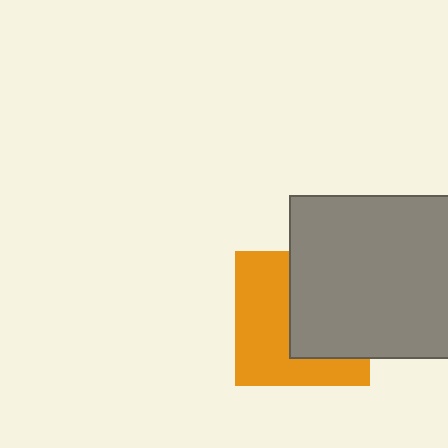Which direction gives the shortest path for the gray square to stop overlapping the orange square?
Moving right gives the shortest separation.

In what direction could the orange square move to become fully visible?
The orange square could move left. That would shift it out from behind the gray square entirely.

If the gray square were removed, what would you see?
You would see the complete orange square.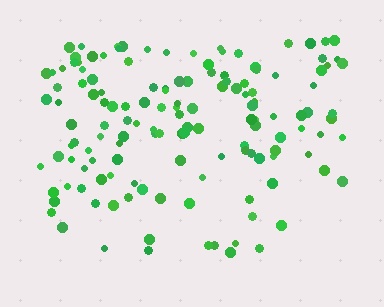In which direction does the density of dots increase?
From bottom to top, with the top side densest.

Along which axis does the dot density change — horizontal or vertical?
Vertical.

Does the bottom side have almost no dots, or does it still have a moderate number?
Still a moderate number, just noticeably fewer than the top.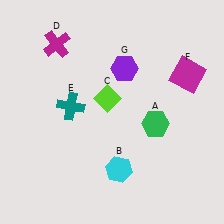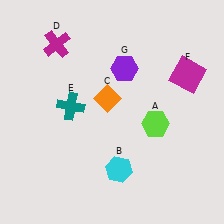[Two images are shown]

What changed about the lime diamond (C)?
In Image 1, C is lime. In Image 2, it changed to orange.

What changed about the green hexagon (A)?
In Image 1, A is green. In Image 2, it changed to lime.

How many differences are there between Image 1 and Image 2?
There are 2 differences between the two images.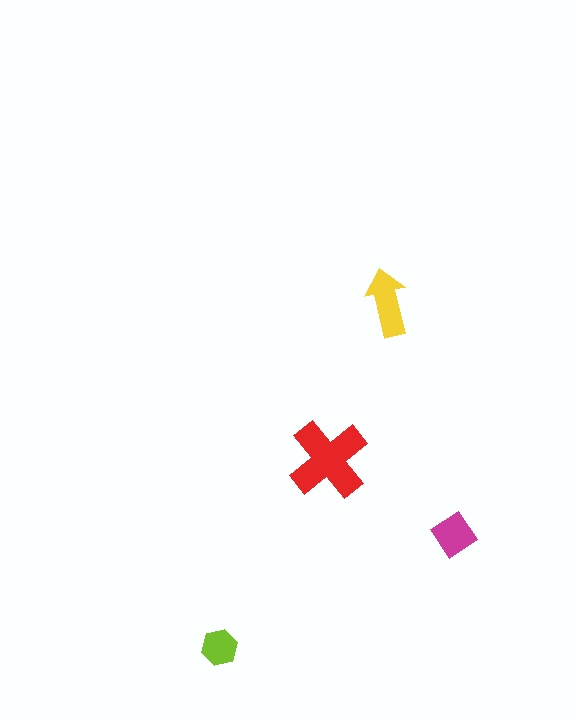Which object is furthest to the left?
The lime hexagon is leftmost.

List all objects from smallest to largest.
The lime hexagon, the magenta diamond, the yellow arrow, the red cross.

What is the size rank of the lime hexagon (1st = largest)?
4th.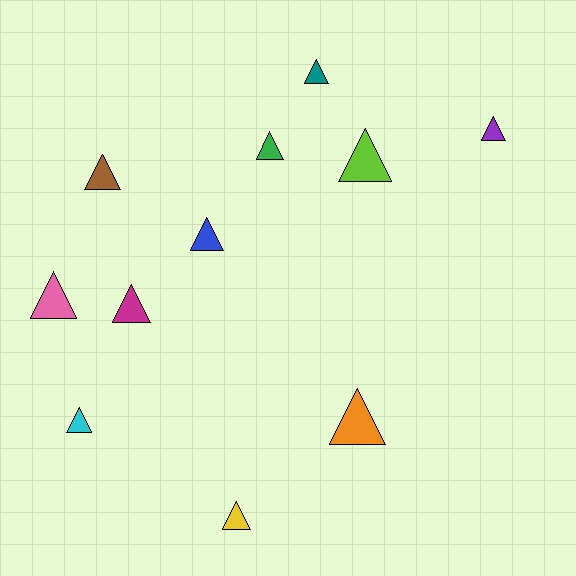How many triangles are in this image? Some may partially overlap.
There are 11 triangles.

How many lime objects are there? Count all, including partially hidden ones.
There is 1 lime object.